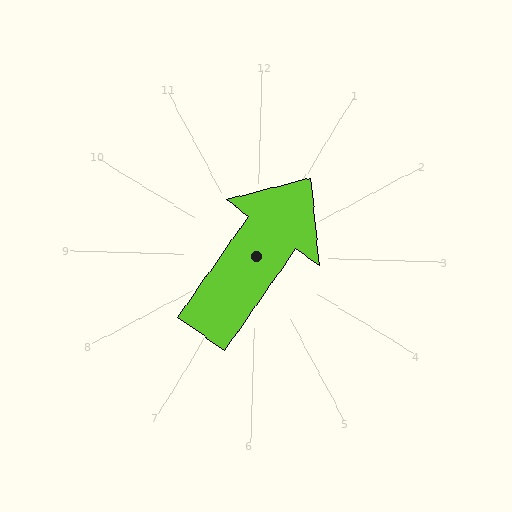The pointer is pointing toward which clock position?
Roughly 1 o'clock.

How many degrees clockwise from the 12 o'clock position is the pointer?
Approximately 33 degrees.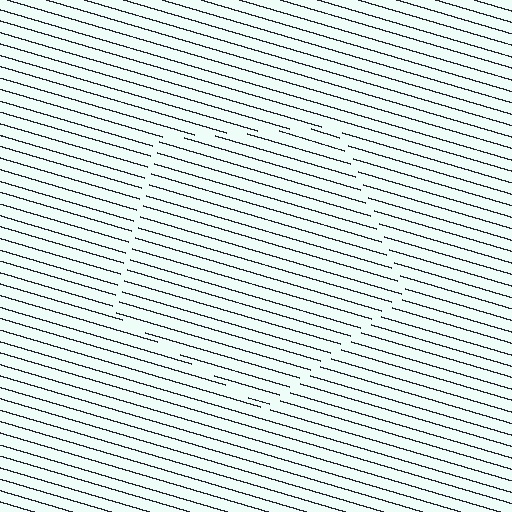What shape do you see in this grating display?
An illusory pentagon. The interior of the shape contains the same grating, shifted by half a period — the contour is defined by the phase discontinuity where line-ends from the inner and outer gratings abut.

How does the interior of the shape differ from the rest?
The interior of the shape contains the same grating, shifted by half a period — the contour is defined by the phase discontinuity where line-ends from the inner and outer gratings abut.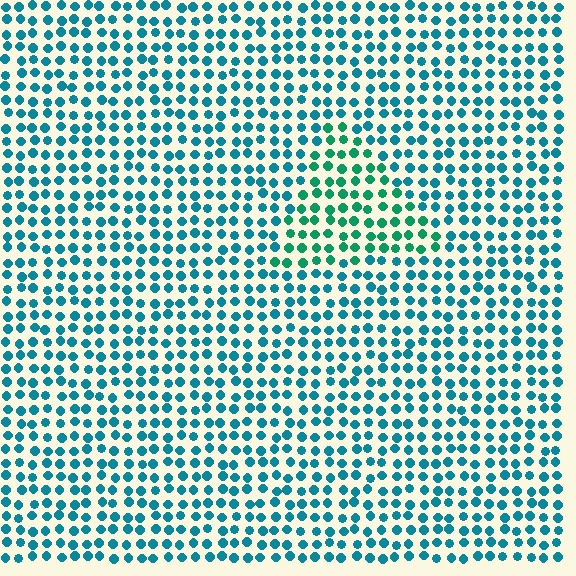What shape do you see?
I see a triangle.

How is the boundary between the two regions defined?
The boundary is defined purely by a slight shift in hue (about 32 degrees). Spacing, size, and orientation are identical on both sides.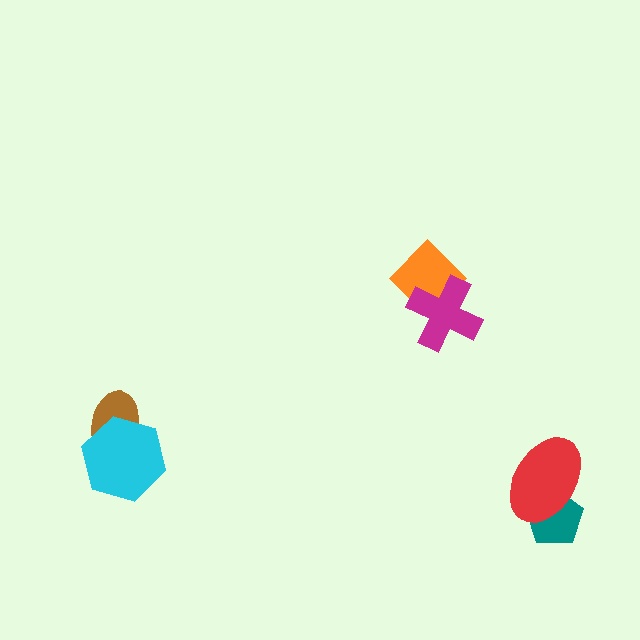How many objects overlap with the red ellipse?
1 object overlaps with the red ellipse.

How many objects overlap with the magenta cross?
1 object overlaps with the magenta cross.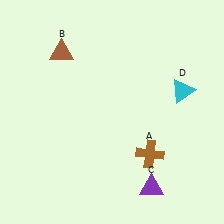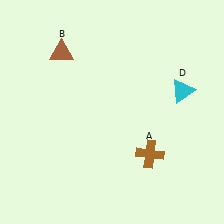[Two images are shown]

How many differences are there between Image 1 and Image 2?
There is 1 difference between the two images.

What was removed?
The purple triangle (C) was removed in Image 2.